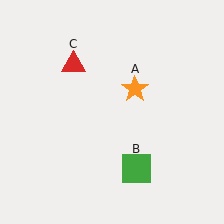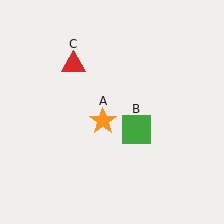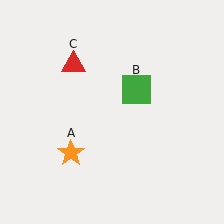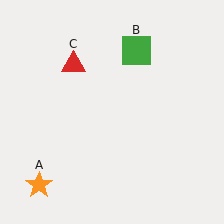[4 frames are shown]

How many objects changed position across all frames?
2 objects changed position: orange star (object A), green square (object B).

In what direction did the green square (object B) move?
The green square (object B) moved up.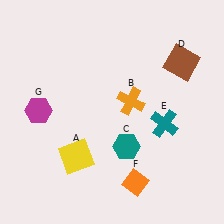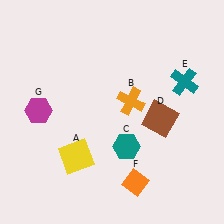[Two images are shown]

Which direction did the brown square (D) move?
The brown square (D) moved down.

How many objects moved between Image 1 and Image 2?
2 objects moved between the two images.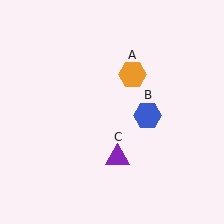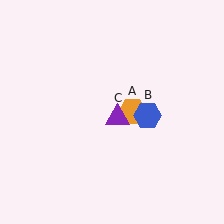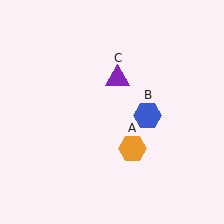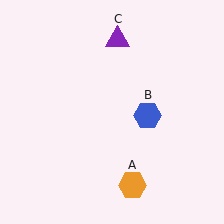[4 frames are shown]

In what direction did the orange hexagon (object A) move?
The orange hexagon (object A) moved down.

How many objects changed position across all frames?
2 objects changed position: orange hexagon (object A), purple triangle (object C).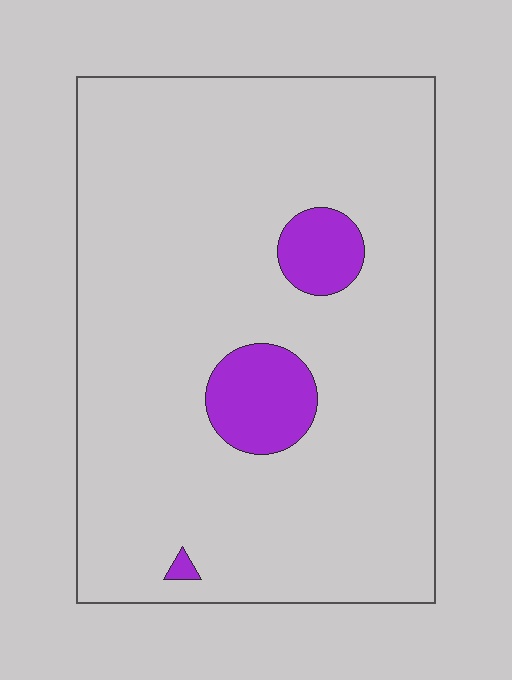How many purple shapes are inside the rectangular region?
3.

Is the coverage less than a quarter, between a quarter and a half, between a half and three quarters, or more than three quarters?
Less than a quarter.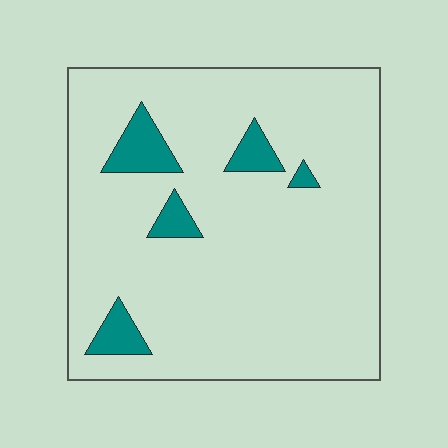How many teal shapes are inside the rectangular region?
5.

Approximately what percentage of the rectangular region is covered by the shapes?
Approximately 10%.